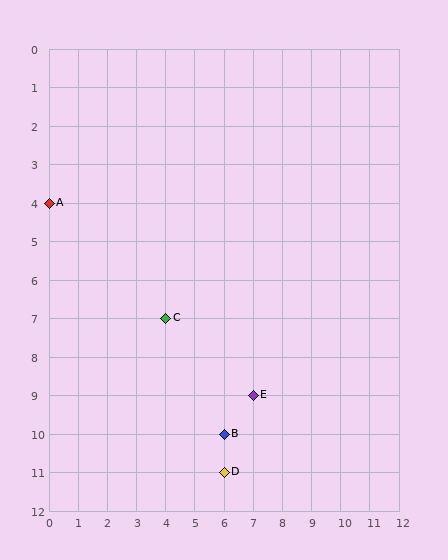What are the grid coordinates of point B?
Point B is at grid coordinates (6, 10).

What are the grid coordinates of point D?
Point D is at grid coordinates (6, 11).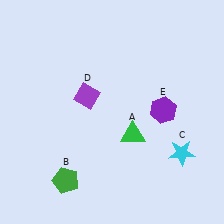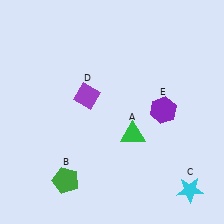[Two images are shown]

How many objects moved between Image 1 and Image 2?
1 object moved between the two images.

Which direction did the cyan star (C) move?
The cyan star (C) moved down.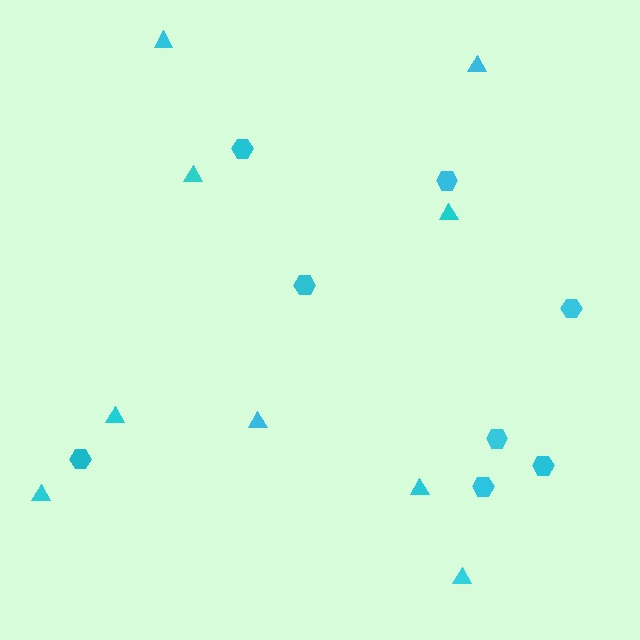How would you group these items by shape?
There are 2 groups: one group of hexagons (8) and one group of triangles (9).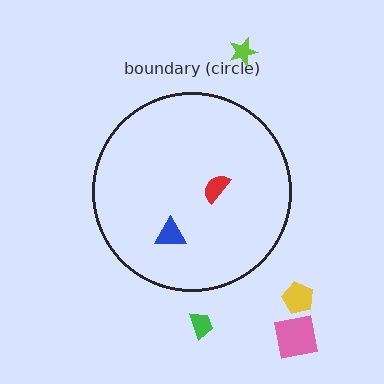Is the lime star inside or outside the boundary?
Outside.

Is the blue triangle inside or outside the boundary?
Inside.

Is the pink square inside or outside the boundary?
Outside.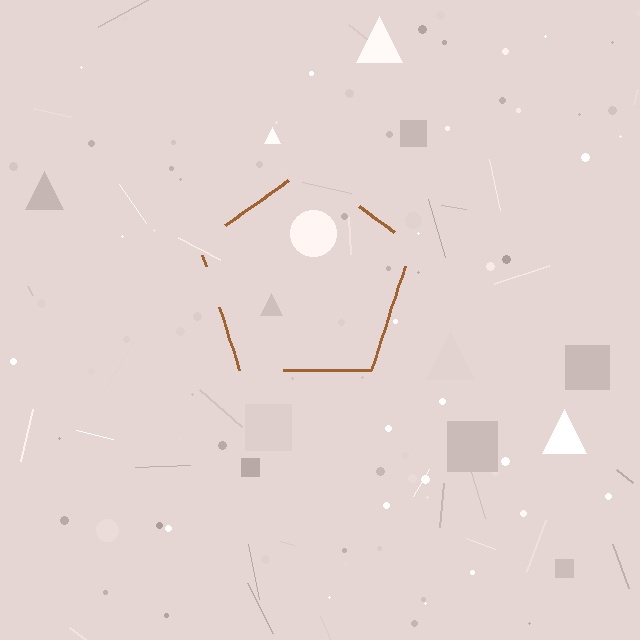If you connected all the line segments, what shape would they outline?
They would outline a pentagon.